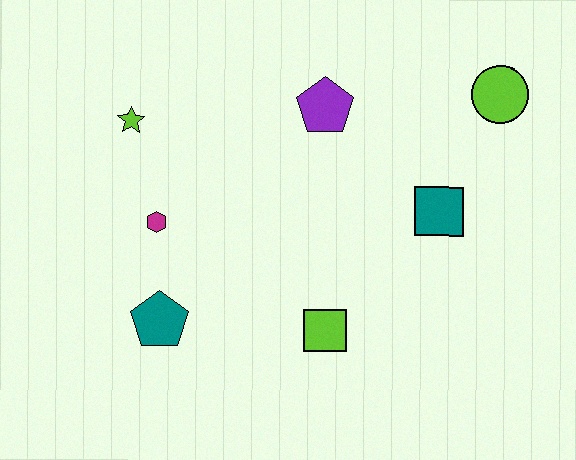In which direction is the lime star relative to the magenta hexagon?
The lime star is above the magenta hexagon.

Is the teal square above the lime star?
No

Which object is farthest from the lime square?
The lime circle is farthest from the lime square.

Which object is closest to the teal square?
The lime circle is closest to the teal square.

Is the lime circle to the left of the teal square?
No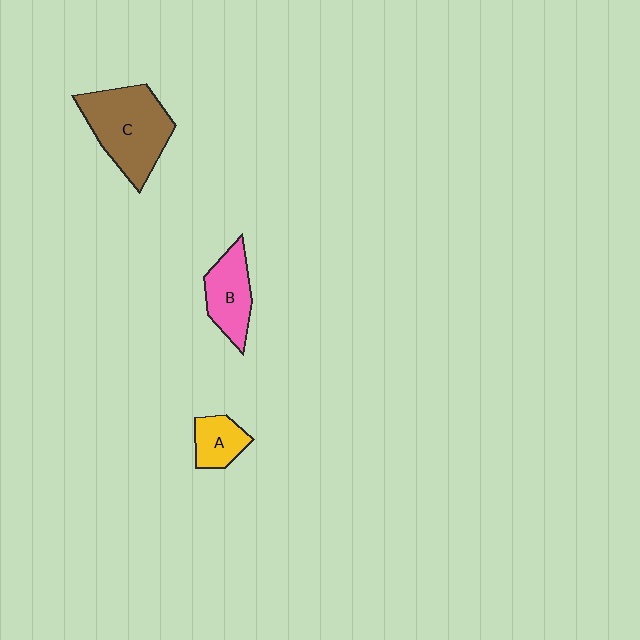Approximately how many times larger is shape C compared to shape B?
Approximately 1.7 times.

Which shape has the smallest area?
Shape A (yellow).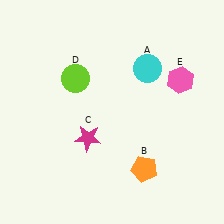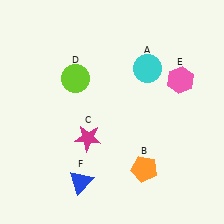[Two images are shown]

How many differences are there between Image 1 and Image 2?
There is 1 difference between the two images.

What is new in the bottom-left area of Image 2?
A blue triangle (F) was added in the bottom-left area of Image 2.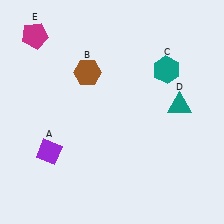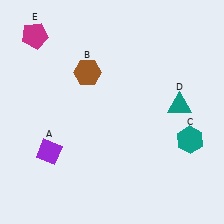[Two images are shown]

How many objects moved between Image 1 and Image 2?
1 object moved between the two images.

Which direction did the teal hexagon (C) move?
The teal hexagon (C) moved down.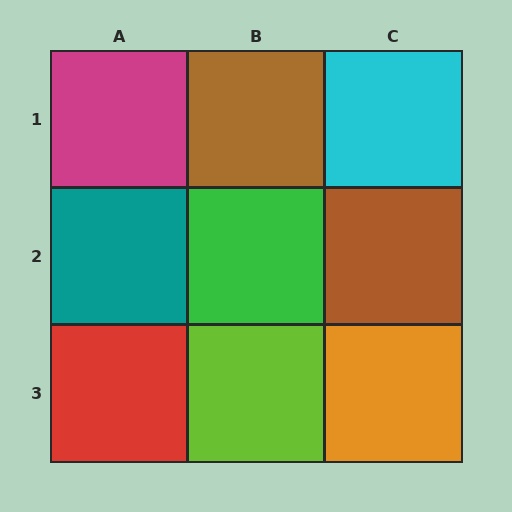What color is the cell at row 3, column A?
Red.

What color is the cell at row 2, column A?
Teal.